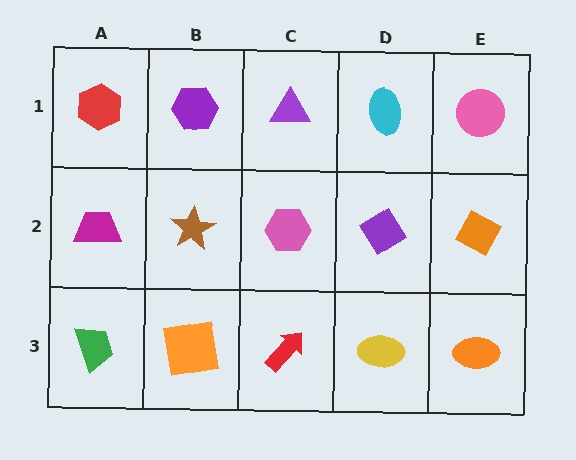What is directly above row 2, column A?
A red hexagon.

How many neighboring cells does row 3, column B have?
3.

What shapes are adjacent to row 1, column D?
A purple diamond (row 2, column D), a purple triangle (row 1, column C), a pink circle (row 1, column E).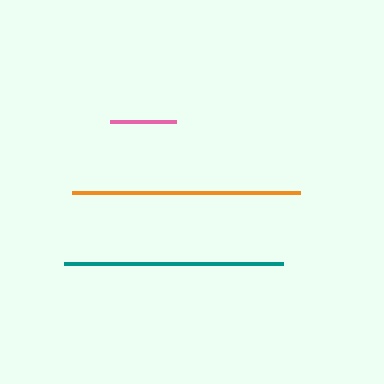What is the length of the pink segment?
The pink segment is approximately 67 pixels long.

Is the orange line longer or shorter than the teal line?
The orange line is longer than the teal line.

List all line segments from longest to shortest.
From longest to shortest: orange, teal, pink.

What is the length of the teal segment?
The teal segment is approximately 219 pixels long.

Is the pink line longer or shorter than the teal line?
The teal line is longer than the pink line.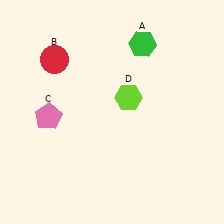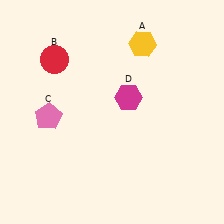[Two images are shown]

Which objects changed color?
A changed from green to yellow. D changed from lime to magenta.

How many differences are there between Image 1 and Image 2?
There are 2 differences between the two images.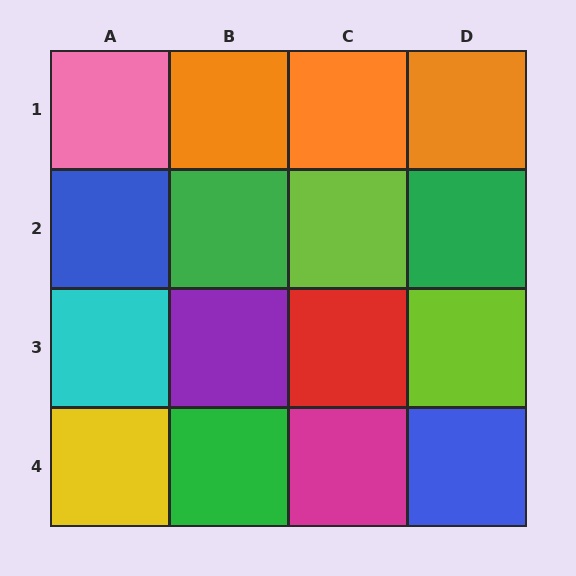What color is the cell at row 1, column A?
Pink.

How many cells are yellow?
1 cell is yellow.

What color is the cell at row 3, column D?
Lime.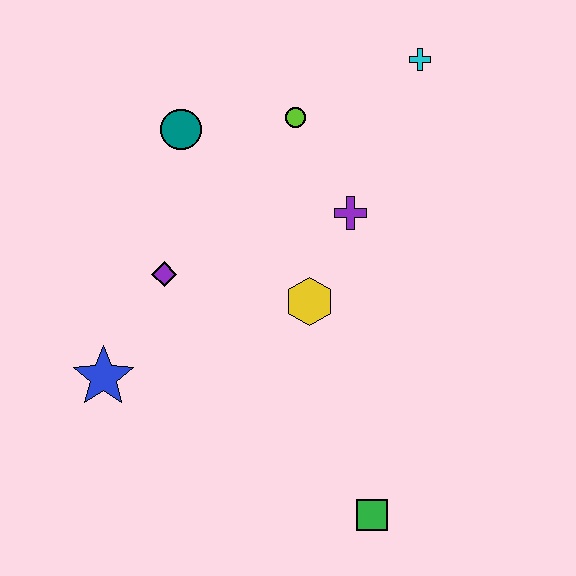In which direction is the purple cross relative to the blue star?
The purple cross is to the right of the blue star.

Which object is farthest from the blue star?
The cyan cross is farthest from the blue star.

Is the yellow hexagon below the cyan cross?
Yes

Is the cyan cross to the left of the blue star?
No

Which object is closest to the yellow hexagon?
The purple cross is closest to the yellow hexagon.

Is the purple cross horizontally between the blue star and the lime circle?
No